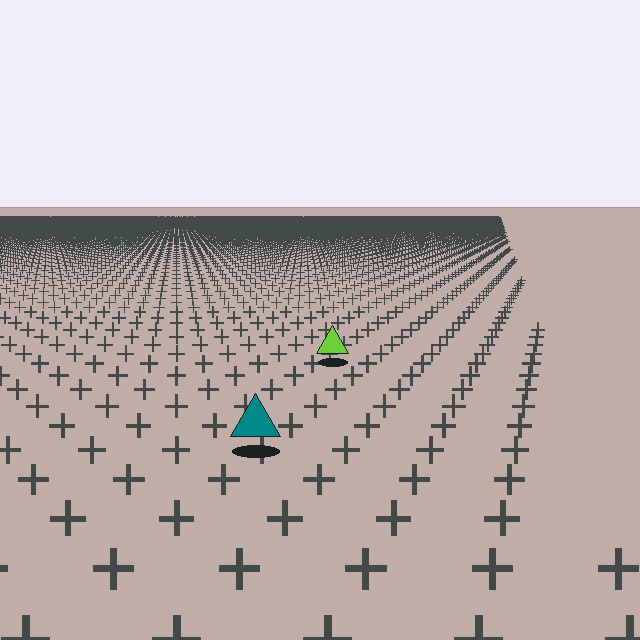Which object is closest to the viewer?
The teal triangle is closest. The texture marks near it are larger and more spread out.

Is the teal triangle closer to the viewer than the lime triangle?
Yes. The teal triangle is closer — you can tell from the texture gradient: the ground texture is coarser near it.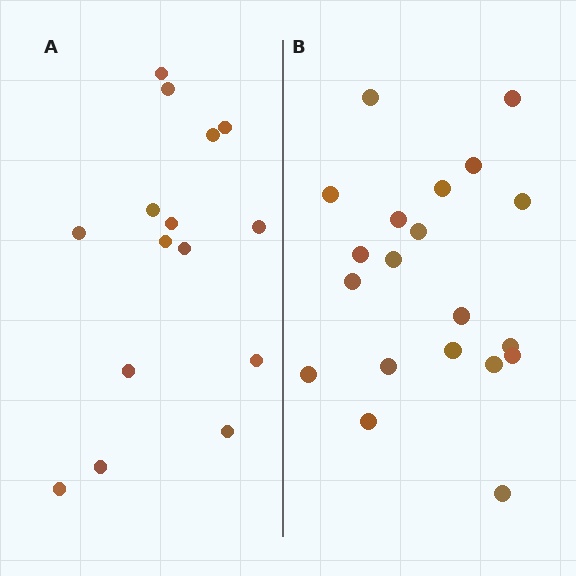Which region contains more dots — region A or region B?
Region B (the right region) has more dots.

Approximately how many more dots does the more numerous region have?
Region B has about 5 more dots than region A.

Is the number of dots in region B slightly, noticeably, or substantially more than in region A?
Region B has noticeably more, but not dramatically so. The ratio is roughly 1.3 to 1.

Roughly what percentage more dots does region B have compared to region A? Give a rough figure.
About 35% more.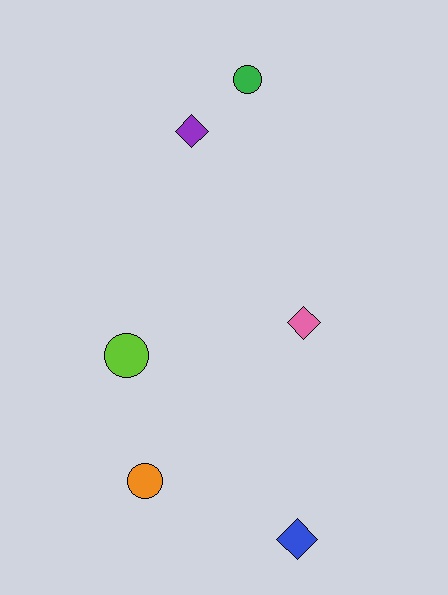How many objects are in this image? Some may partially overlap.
There are 6 objects.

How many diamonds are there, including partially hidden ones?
There are 3 diamonds.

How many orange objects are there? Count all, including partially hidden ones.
There is 1 orange object.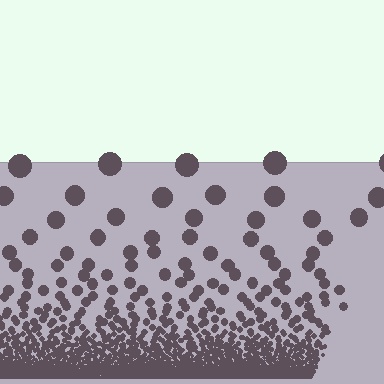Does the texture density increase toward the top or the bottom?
Density increases toward the bottom.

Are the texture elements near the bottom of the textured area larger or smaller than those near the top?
Smaller. The gradient is inverted — elements near the bottom are smaller and denser.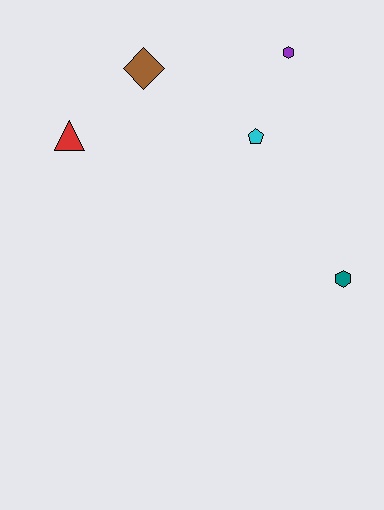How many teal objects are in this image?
There is 1 teal object.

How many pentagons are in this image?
There is 1 pentagon.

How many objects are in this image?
There are 5 objects.